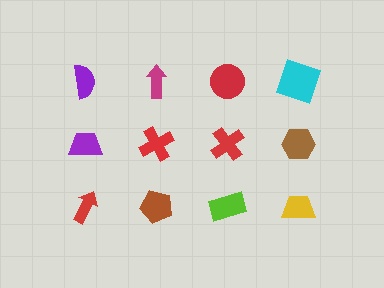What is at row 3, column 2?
A brown pentagon.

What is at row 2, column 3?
A red cross.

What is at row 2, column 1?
A purple trapezoid.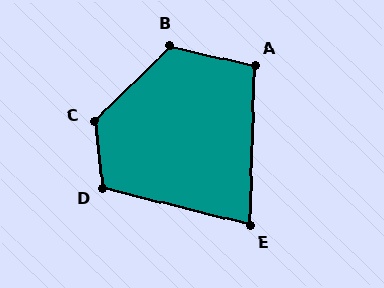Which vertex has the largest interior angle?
C, at approximately 128 degrees.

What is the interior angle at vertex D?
Approximately 110 degrees (obtuse).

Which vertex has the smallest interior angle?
E, at approximately 78 degrees.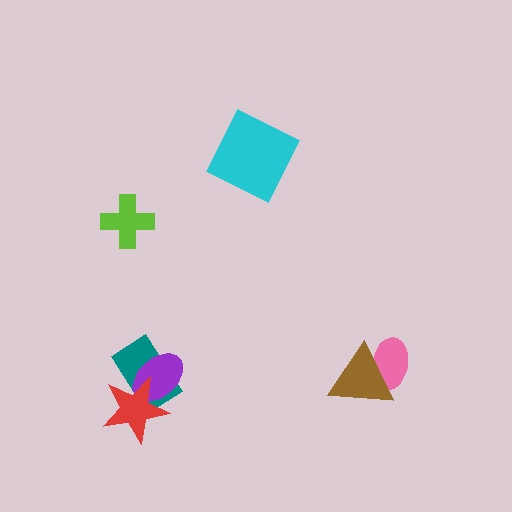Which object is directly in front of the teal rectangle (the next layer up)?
The purple ellipse is directly in front of the teal rectangle.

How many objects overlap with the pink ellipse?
1 object overlaps with the pink ellipse.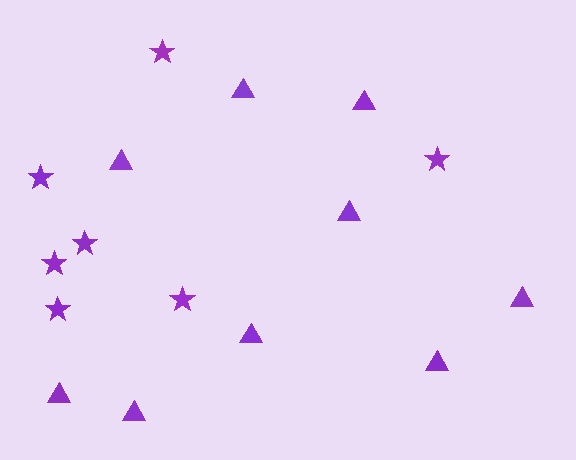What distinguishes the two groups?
There are 2 groups: one group of triangles (9) and one group of stars (7).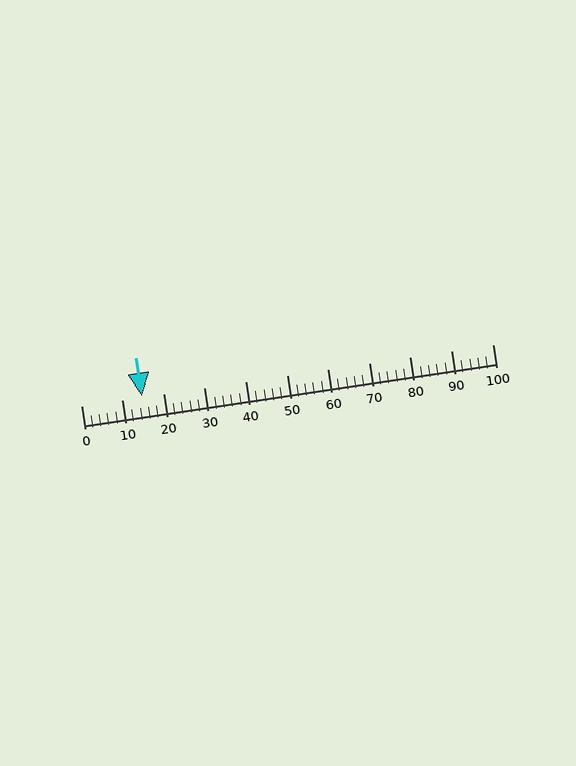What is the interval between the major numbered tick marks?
The major tick marks are spaced 10 units apart.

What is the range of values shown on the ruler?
The ruler shows values from 0 to 100.